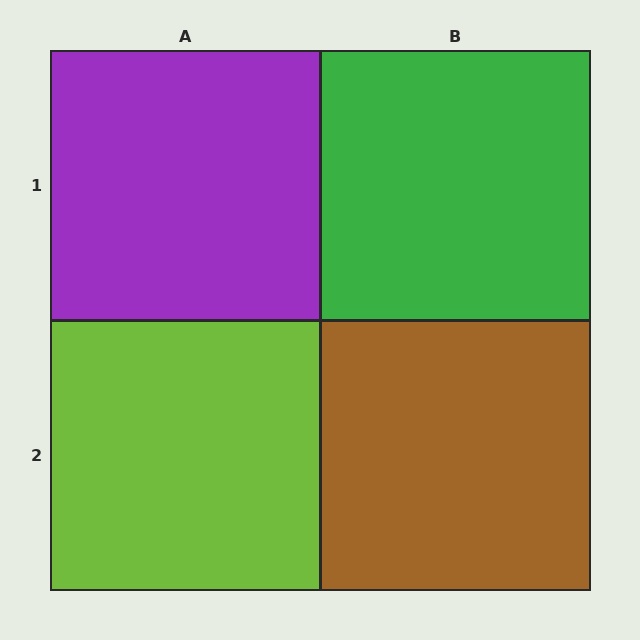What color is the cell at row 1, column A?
Purple.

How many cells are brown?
1 cell is brown.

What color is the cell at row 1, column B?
Green.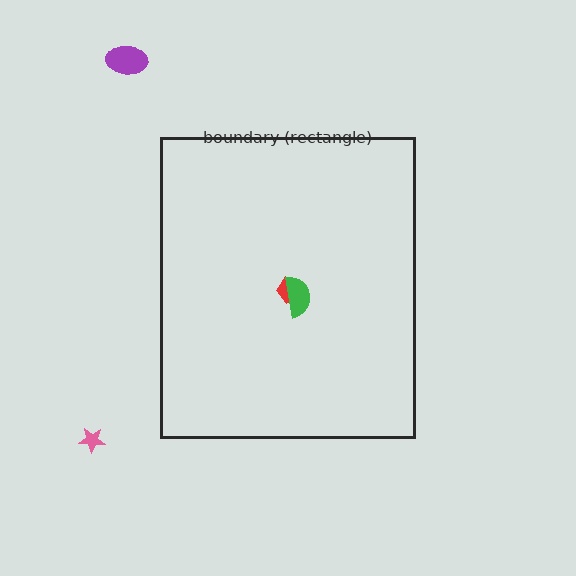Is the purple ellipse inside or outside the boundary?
Outside.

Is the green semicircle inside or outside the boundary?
Inside.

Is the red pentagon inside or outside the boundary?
Inside.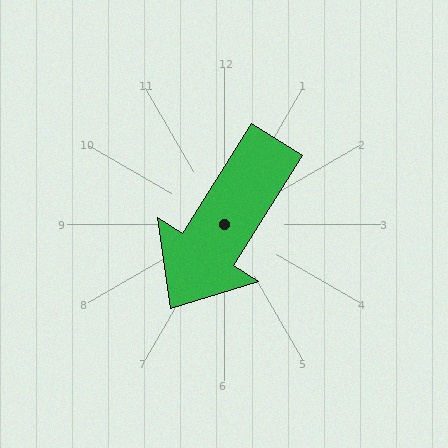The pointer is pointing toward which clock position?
Roughly 7 o'clock.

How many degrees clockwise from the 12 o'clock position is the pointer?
Approximately 212 degrees.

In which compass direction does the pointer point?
Southwest.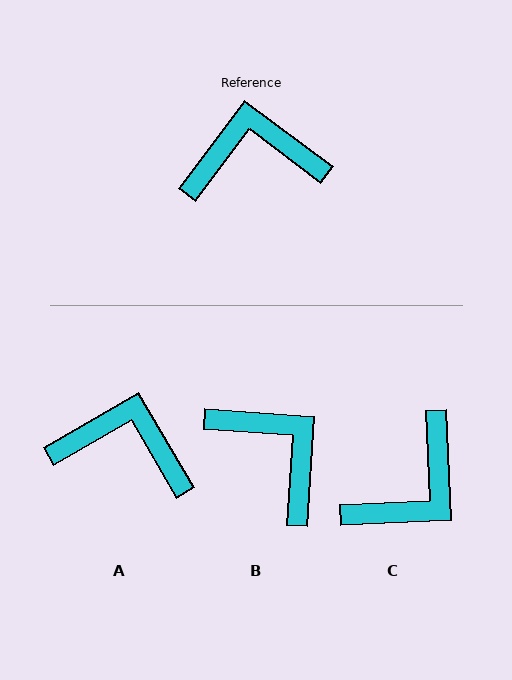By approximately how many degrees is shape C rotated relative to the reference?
Approximately 141 degrees clockwise.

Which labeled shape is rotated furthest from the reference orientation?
C, about 141 degrees away.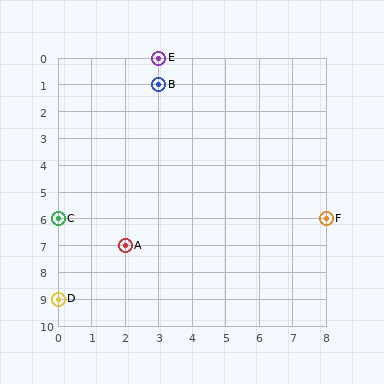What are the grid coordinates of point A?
Point A is at grid coordinates (2, 7).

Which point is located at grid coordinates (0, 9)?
Point D is at (0, 9).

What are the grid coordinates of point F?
Point F is at grid coordinates (8, 6).